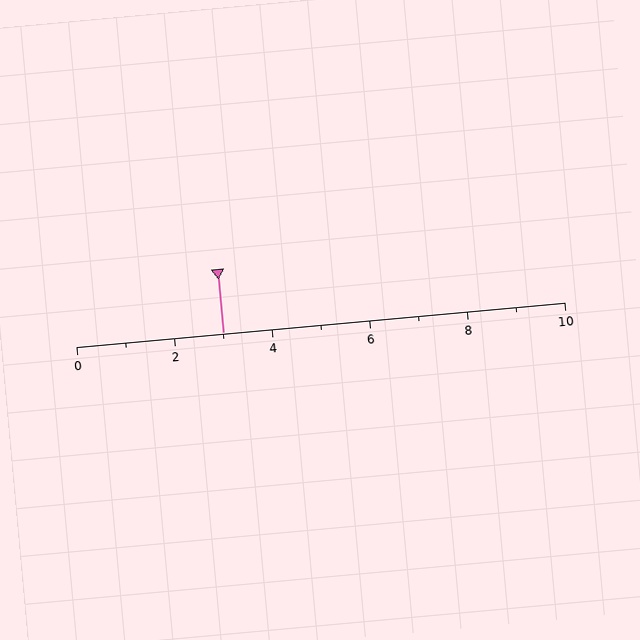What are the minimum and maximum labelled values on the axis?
The axis runs from 0 to 10.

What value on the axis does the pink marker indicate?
The marker indicates approximately 3.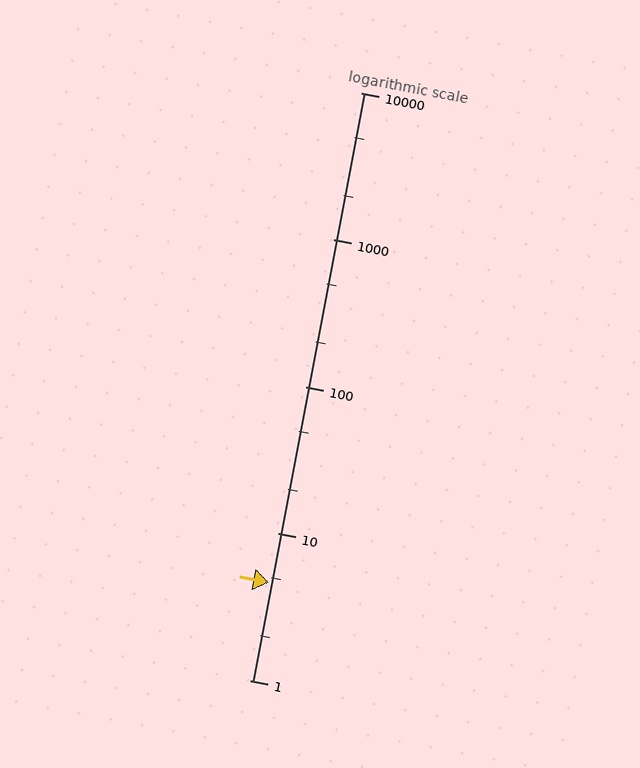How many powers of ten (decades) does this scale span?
The scale spans 4 decades, from 1 to 10000.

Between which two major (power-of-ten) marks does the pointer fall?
The pointer is between 1 and 10.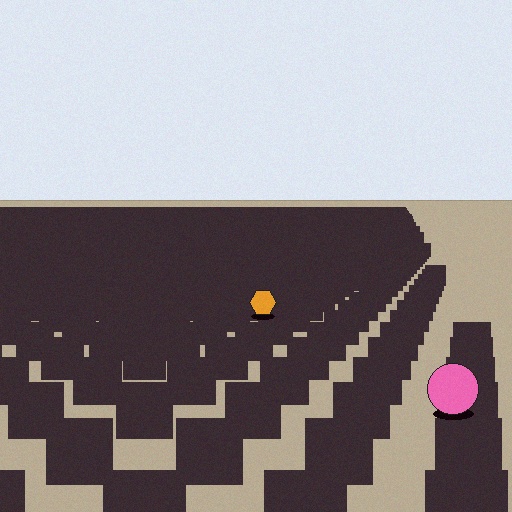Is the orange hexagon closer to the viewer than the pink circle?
No. The pink circle is closer — you can tell from the texture gradient: the ground texture is coarser near it.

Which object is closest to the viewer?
The pink circle is closest. The texture marks near it are larger and more spread out.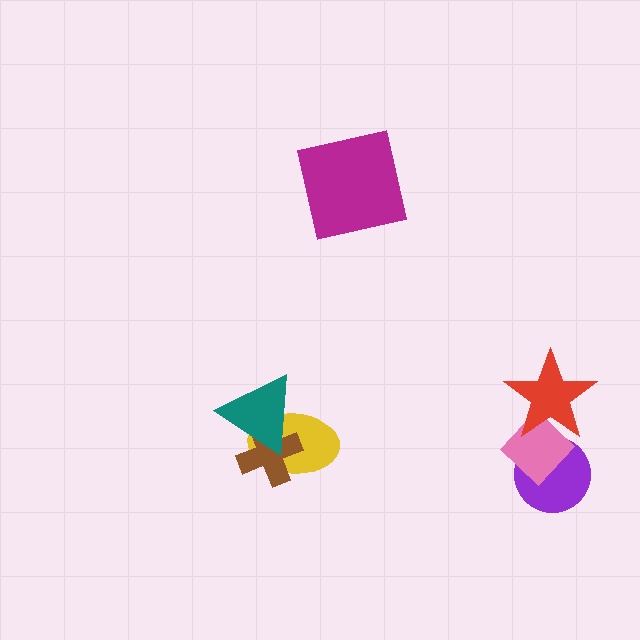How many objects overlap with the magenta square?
0 objects overlap with the magenta square.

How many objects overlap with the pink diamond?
2 objects overlap with the pink diamond.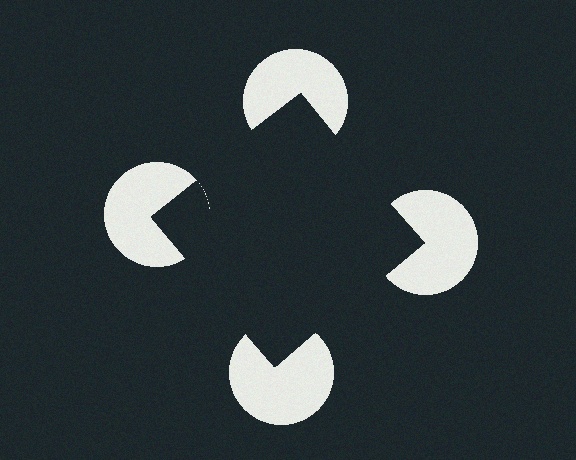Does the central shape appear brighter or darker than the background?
It typically appears slightly darker than the background, even though no actual brightness change is drawn.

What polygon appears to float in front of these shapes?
An illusory square — its edges are inferred from the aligned wedge cuts in the pac-man discs, not physically drawn.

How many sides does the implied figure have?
4 sides.